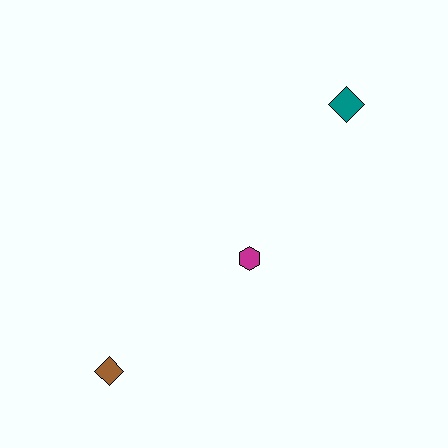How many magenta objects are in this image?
There is 1 magenta object.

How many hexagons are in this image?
There is 1 hexagon.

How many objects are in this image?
There are 3 objects.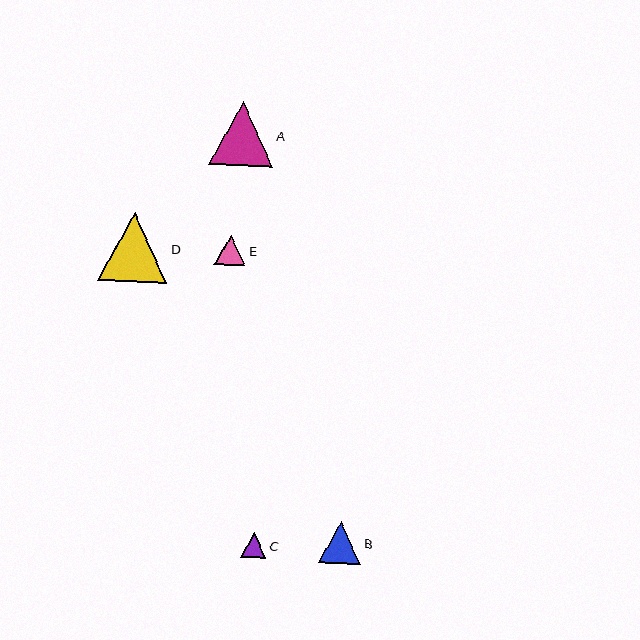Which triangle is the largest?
Triangle D is the largest with a size of approximately 69 pixels.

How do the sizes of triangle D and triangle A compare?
Triangle D and triangle A are approximately the same size.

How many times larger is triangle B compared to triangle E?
Triangle B is approximately 1.4 times the size of triangle E.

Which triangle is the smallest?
Triangle C is the smallest with a size of approximately 26 pixels.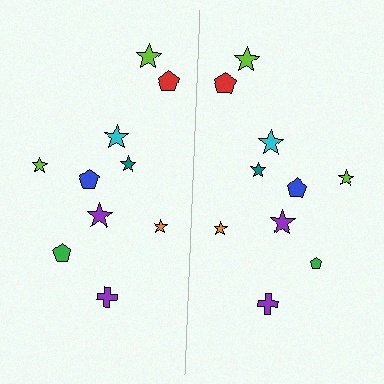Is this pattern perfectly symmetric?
No, the pattern is not perfectly symmetric. The green pentagon on the right side has a different size than its mirror counterpart.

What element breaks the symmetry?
The green pentagon on the right side has a different size than its mirror counterpart.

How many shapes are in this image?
There are 20 shapes in this image.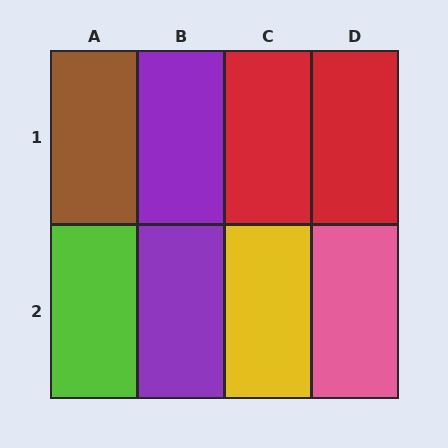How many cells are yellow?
1 cell is yellow.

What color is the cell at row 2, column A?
Lime.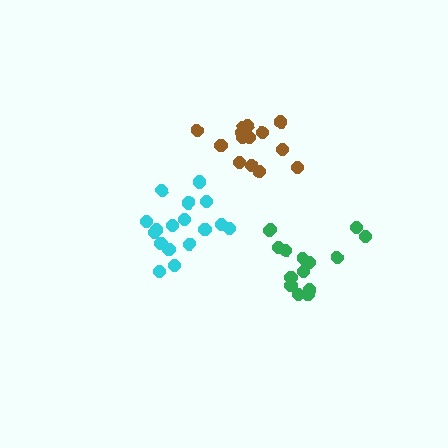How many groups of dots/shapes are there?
There are 3 groups.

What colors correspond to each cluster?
The clusters are colored: cyan, brown, green.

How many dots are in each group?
Group 1: 18 dots, Group 2: 14 dots, Group 3: 15 dots (47 total).